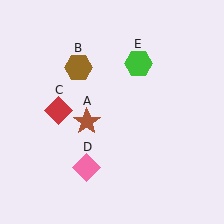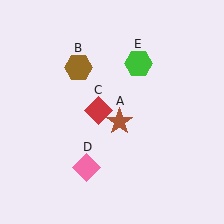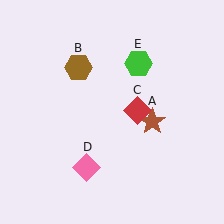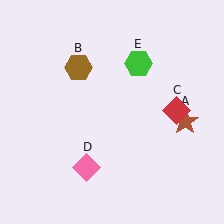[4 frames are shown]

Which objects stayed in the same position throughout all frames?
Brown hexagon (object B) and pink diamond (object D) and green hexagon (object E) remained stationary.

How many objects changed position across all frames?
2 objects changed position: brown star (object A), red diamond (object C).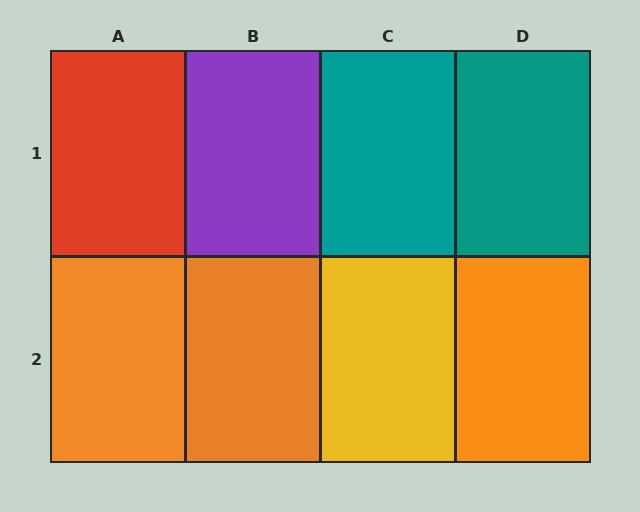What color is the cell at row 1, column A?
Red.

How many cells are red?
1 cell is red.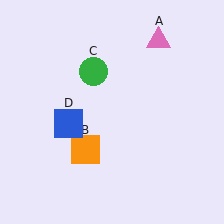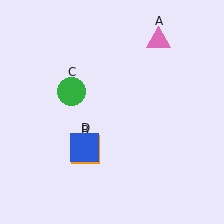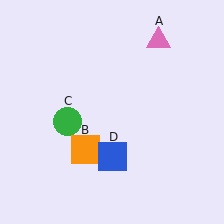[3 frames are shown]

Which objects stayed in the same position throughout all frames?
Pink triangle (object A) and orange square (object B) remained stationary.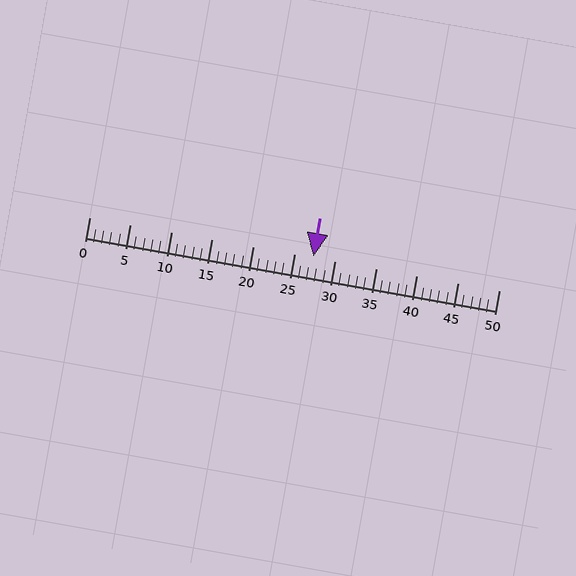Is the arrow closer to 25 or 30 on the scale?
The arrow is closer to 25.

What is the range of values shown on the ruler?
The ruler shows values from 0 to 50.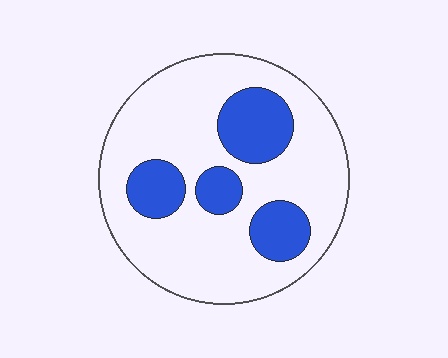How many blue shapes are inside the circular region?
4.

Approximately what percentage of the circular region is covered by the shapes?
Approximately 25%.